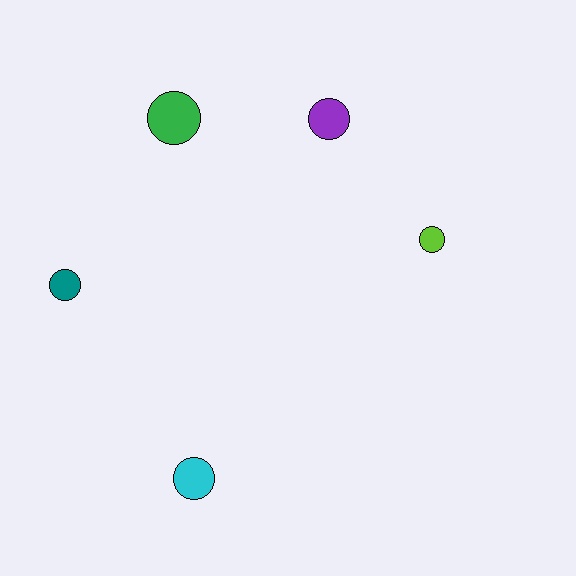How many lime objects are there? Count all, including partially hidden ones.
There is 1 lime object.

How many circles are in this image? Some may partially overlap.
There are 5 circles.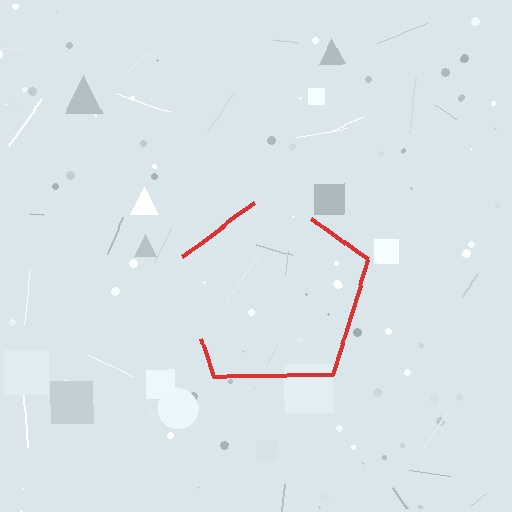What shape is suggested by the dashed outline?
The dashed outline suggests a pentagon.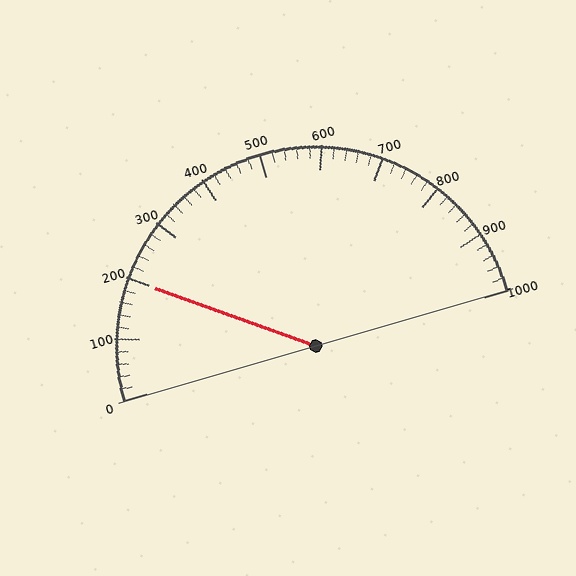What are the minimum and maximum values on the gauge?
The gauge ranges from 0 to 1000.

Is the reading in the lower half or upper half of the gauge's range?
The reading is in the lower half of the range (0 to 1000).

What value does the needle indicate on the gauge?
The needle indicates approximately 200.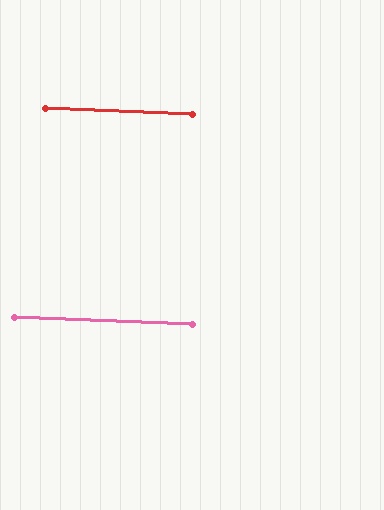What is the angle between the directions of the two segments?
Approximately 0 degrees.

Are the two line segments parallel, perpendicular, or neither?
Parallel — their directions differ by only 0.1°.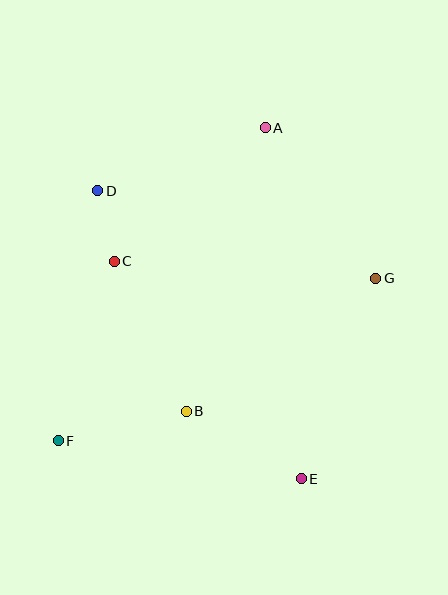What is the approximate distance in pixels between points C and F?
The distance between C and F is approximately 188 pixels.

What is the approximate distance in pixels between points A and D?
The distance between A and D is approximately 179 pixels.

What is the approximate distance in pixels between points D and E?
The distance between D and E is approximately 353 pixels.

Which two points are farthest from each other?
Points A and F are farthest from each other.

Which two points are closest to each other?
Points C and D are closest to each other.